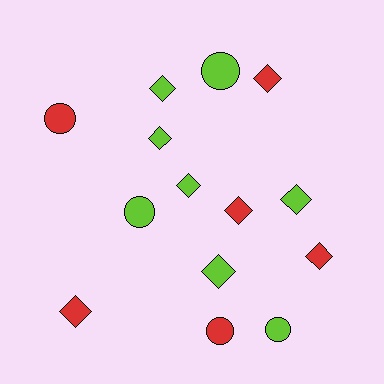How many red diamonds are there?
There are 4 red diamonds.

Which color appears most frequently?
Lime, with 8 objects.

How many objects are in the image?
There are 14 objects.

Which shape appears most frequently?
Diamond, with 9 objects.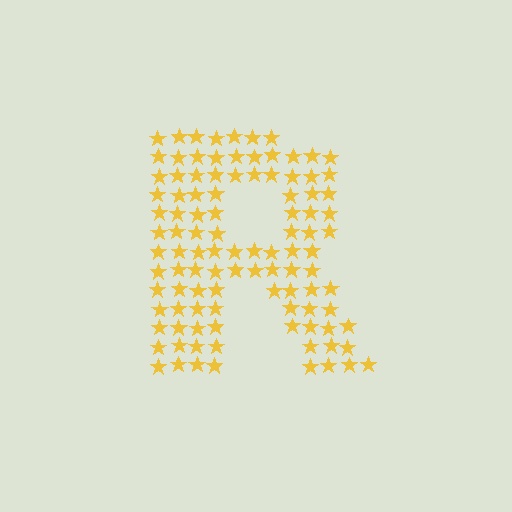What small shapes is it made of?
It is made of small stars.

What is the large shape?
The large shape is the letter R.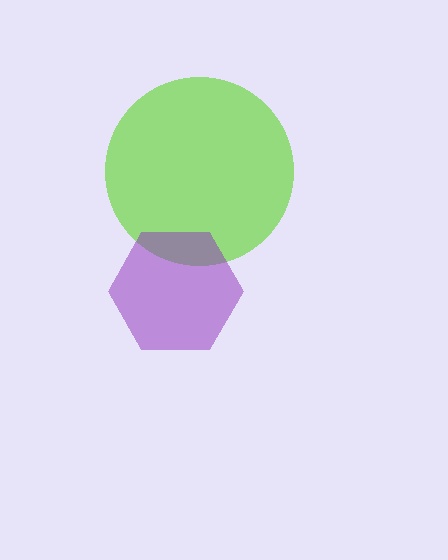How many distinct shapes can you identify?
There are 2 distinct shapes: a lime circle, a purple hexagon.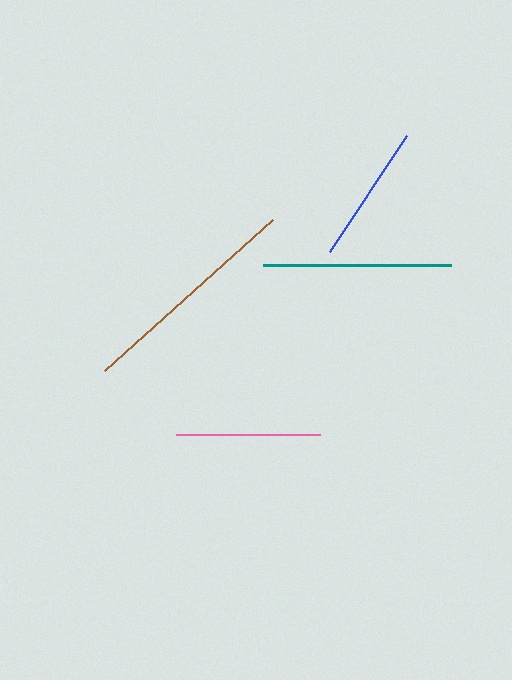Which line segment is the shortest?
The blue line is the shortest at approximately 139 pixels.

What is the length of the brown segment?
The brown segment is approximately 226 pixels long.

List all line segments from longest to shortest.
From longest to shortest: brown, teal, pink, blue.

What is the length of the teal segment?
The teal segment is approximately 188 pixels long.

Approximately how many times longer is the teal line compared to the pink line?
The teal line is approximately 1.3 times the length of the pink line.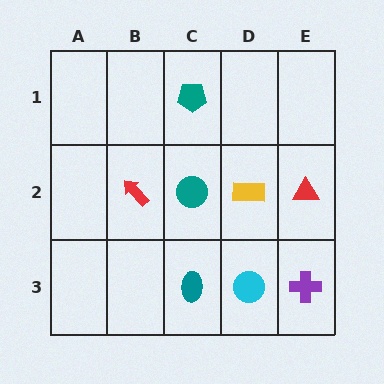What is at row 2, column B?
A red arrow.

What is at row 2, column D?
A yellow rectangle.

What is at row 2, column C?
A teal circle.